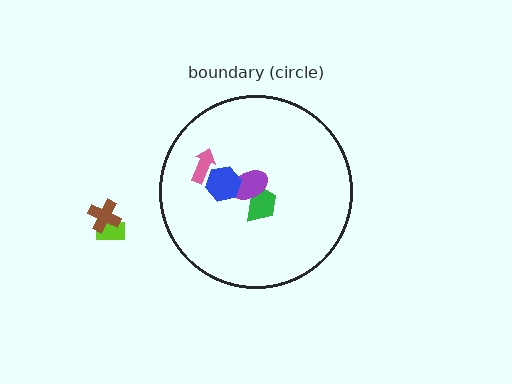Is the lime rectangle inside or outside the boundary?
Outside.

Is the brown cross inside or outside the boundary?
Outside.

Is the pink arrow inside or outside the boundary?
Inside.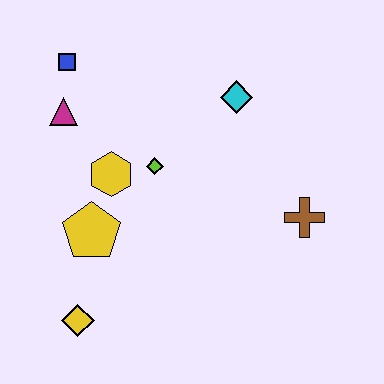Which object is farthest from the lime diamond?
The yellow diamond is farthest from the lime diamond.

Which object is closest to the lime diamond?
The yellow hexagon is closest to the lime diamond.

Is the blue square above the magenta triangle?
Yes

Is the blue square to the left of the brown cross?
Yes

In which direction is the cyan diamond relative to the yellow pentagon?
The cyan diamond is to the right of the yellow pentagon.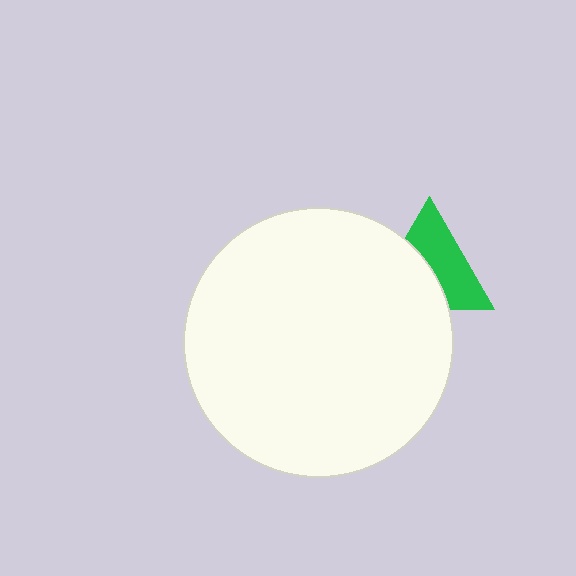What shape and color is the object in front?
The object in front is a white circle.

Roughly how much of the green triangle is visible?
About half of it is visible (roughly 54%).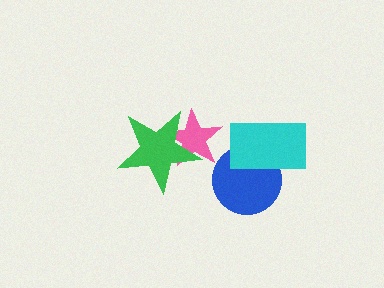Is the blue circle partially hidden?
Yes, it is partially covered by another shape.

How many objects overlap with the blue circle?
1 object overlaps with the blue circle.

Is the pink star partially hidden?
Yes, it is partially covered by another shape.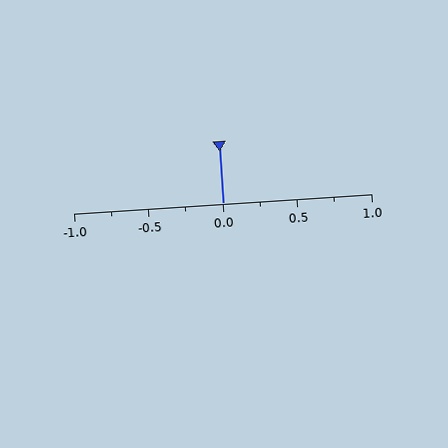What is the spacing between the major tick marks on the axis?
The major ticks are spaced 0.5 apart.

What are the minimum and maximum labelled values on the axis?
The axis runs from -1.0 to 1.0.